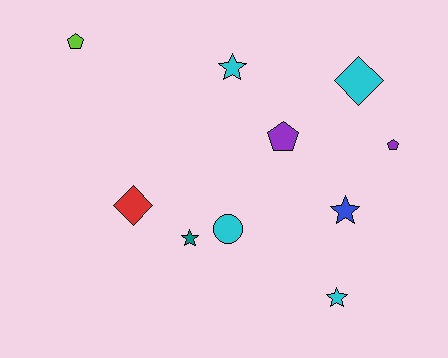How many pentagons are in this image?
There are 3 pentagons.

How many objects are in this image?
There are 10 objects.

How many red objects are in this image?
There is 1 red object.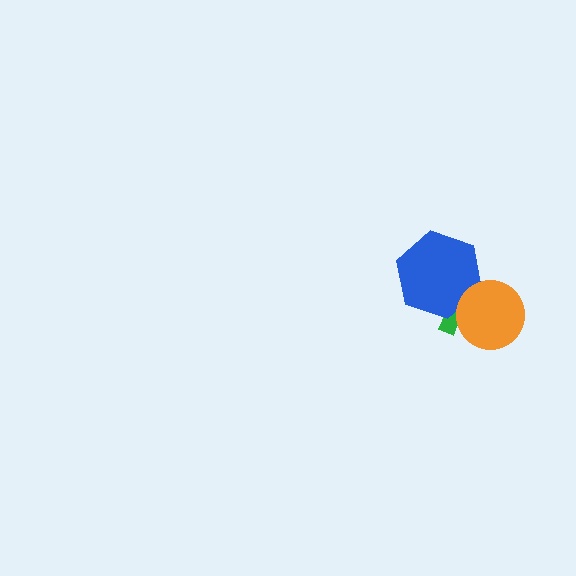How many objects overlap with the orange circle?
2 objects overlap with the orange circle.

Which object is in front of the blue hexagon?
The orange circle is in front of the blue hexagon.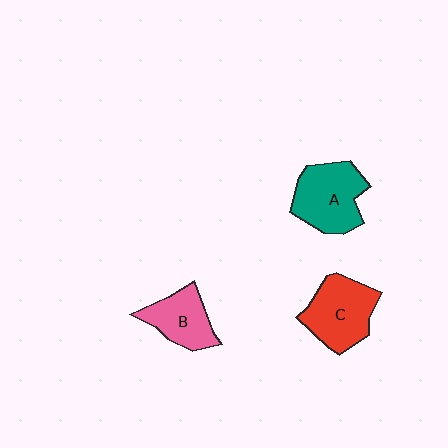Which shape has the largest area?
Shape A (teal).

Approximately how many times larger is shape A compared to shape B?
Approximately 1.4 times.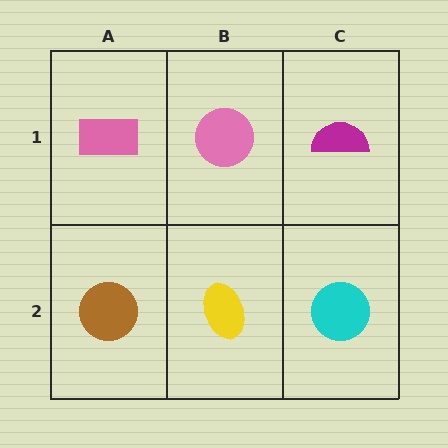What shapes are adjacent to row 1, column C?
A cyan circle (row 2, column C), a pink circle (row 1, column B).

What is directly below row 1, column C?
A cyan circle.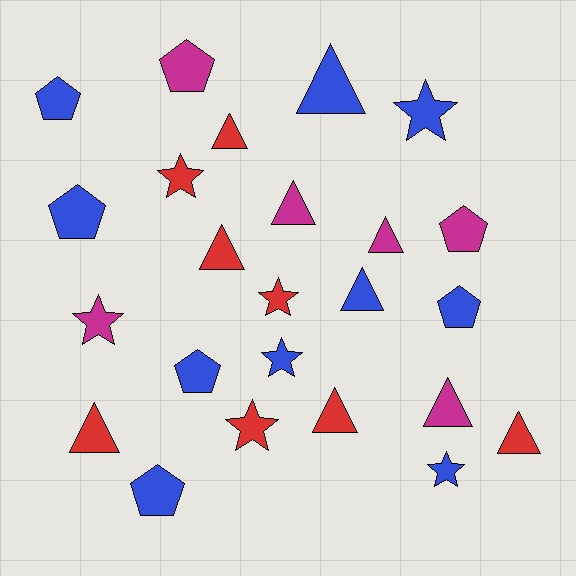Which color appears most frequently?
Blue, with 10 objects.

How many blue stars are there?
There are 3 blue stars.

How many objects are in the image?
There are 24 objects.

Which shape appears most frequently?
Triangle, with 10 objects.